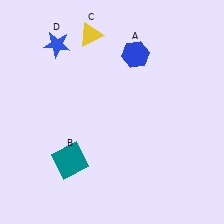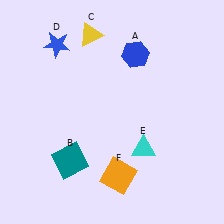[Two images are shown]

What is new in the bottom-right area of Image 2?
A cyan triangle (E) was added in the bottom-right area of Image 2.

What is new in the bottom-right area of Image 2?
An orange square (F) was added in the bottom-right area of Image 2.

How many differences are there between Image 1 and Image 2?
There are 2 differences between the two images.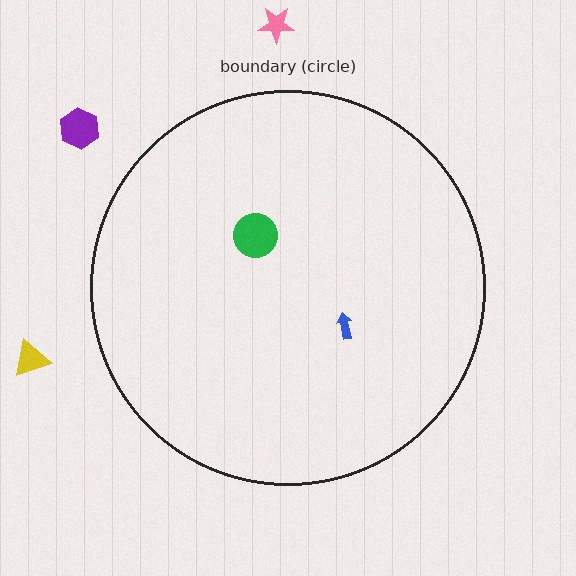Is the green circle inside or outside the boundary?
Inside.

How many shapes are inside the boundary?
2 inside, 3 outside.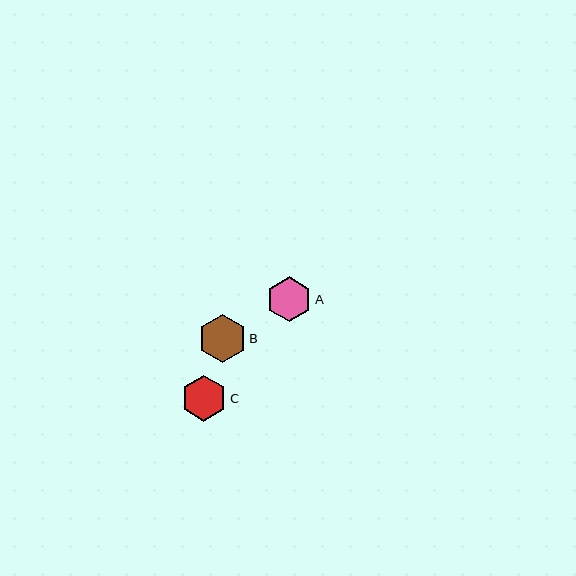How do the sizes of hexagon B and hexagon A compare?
Hexagon B and hexagon A are approximately the same size.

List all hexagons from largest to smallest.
From largest to smallest: B, C, A.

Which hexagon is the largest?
Hexagon B is the largest with a size of approximately 48 pixels.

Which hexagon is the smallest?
Hexagon A is the smallest with a size of approximately 45 pixels.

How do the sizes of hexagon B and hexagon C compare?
Hexagon B and hexagon C are approximately the same size.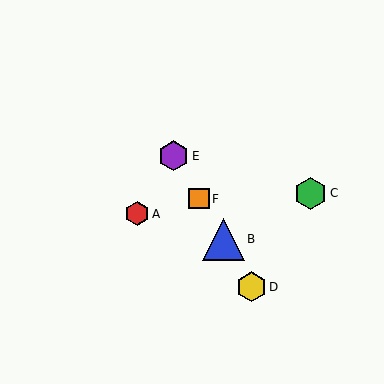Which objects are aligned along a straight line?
Objects B, D, E, F are aligned along a straight line.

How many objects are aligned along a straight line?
4 objects (B, D, E, F) are aligned along a straight line.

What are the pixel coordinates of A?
Object A is at (137, 214).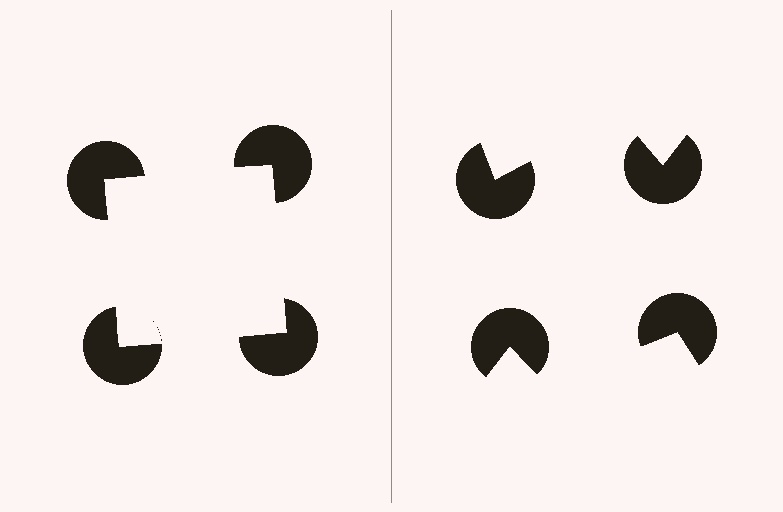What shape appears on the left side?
An illusory square.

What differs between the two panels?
The pac-man discs are positioned identically on both sides; only the wedge orientations differ. On the left they align to a square; on the right they are misaligned.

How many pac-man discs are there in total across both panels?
8 — 4 on each side.